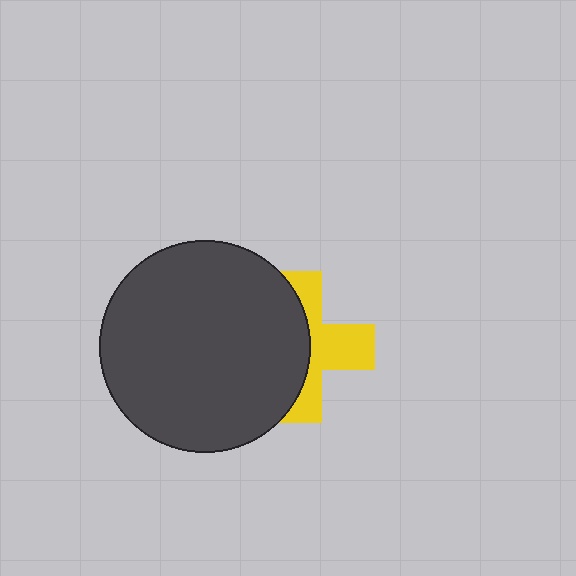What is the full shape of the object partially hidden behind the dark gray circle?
The partially hidden object is a yellow cross.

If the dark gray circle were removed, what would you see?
You would see the complete yellow cross.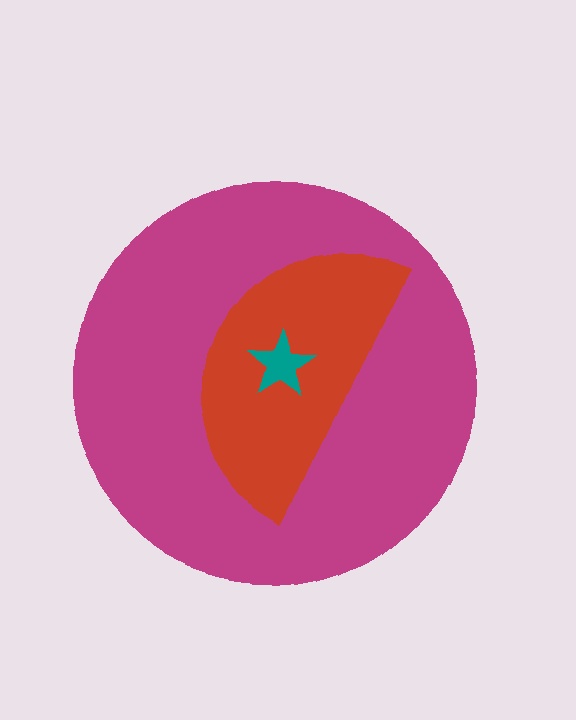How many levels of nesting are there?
3.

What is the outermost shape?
The magenta circle.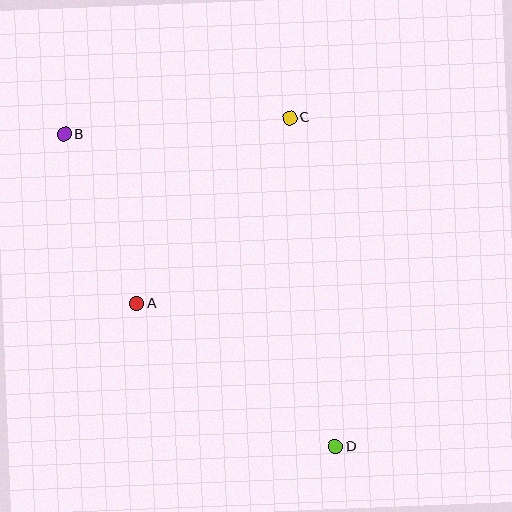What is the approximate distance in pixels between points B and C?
The distance between B and C is approximately 226 pixels.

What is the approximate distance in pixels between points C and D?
The distance between C and D is approximately 332 pixels.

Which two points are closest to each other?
Points A and B are closest to each other.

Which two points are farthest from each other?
Points B and D are farthest from each other.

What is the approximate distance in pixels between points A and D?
The distance between A and D is approximately 245 pixels.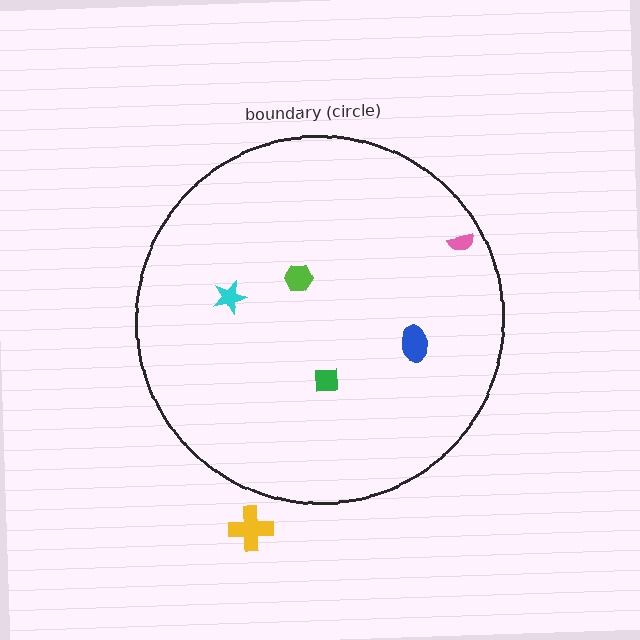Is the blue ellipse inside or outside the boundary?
Inside.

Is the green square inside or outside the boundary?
Inside.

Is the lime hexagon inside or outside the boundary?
Inside.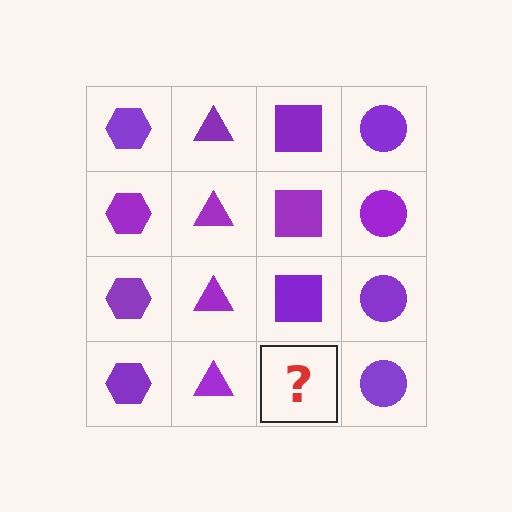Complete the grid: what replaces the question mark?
The question mark should be replaced with a purple square.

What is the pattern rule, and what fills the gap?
The rule is that each column has a consistent shape. The gap should be filled with a purple square.